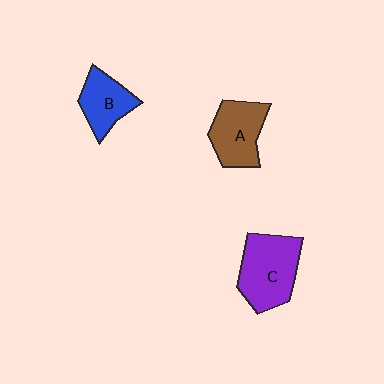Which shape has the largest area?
Shape C (purple).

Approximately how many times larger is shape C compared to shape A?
Approximately 1.3 times.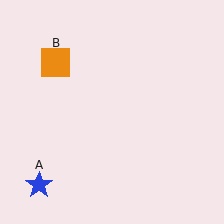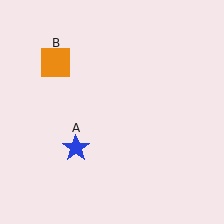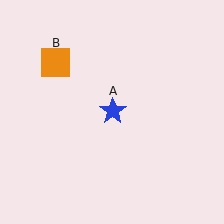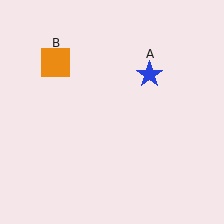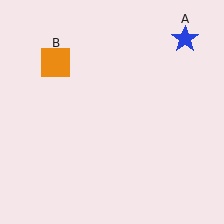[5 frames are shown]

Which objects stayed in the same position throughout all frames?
Orange square (object B) remained stationary.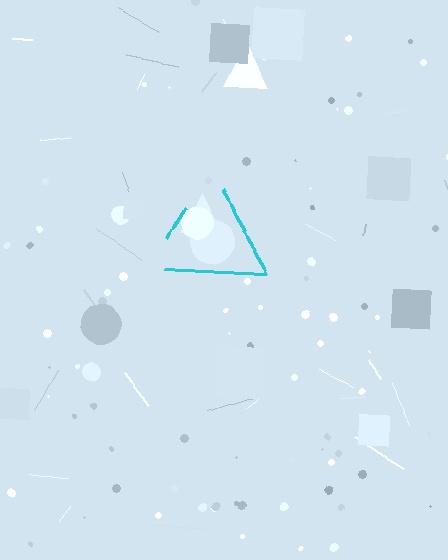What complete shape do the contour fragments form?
The contour fragments form a triangle.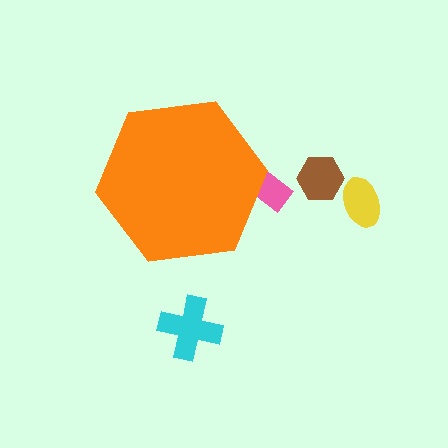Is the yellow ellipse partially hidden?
No, the yellow ellipse is fully visible.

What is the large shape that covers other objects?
An orange hexagon.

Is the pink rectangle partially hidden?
Yes, the pink rectangle is partially hidden behind the orange hexagon.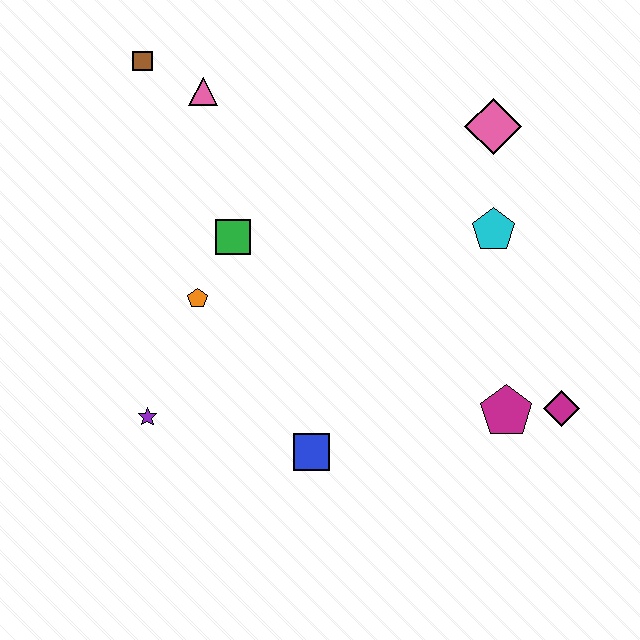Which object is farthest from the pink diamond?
The purple star is farthest from the pink diamond.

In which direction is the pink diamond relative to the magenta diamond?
The pink diamond is above the magenta diamond.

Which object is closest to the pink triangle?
The brown square is closest to the pink triangle.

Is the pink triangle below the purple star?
No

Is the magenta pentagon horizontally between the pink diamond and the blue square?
No